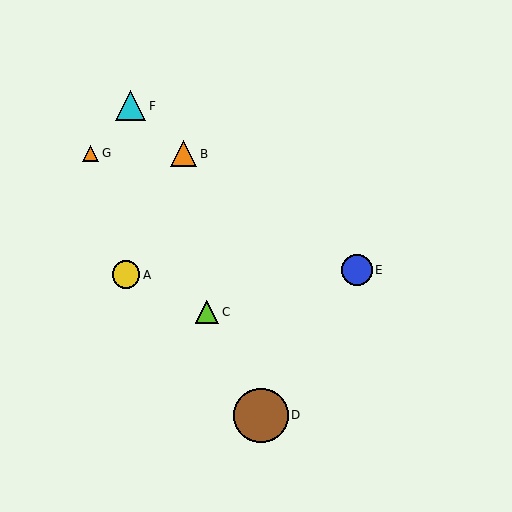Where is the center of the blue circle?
The center of the blue circle is at (357, 270).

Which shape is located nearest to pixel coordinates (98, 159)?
The orange triangle (labeled G) at (91, 153) is nearest to that location.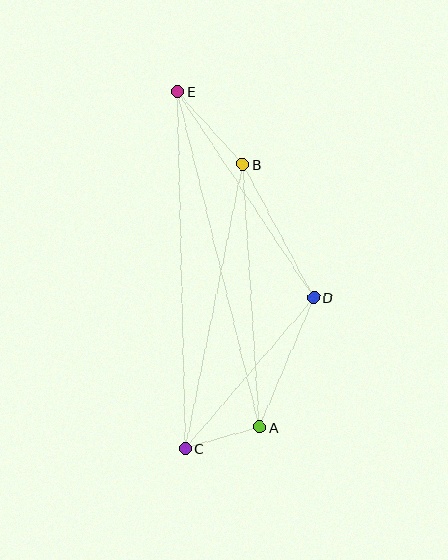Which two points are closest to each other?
Points A and C are closest to each other.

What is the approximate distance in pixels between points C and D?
The distance between C and D is approximately 198 pixels.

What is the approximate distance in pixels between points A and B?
The distance between A and B is approximately 263 pixels.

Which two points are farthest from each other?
Points C and E are farthest from each other.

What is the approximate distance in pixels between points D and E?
The distance between D and E is approximately 247 pixels.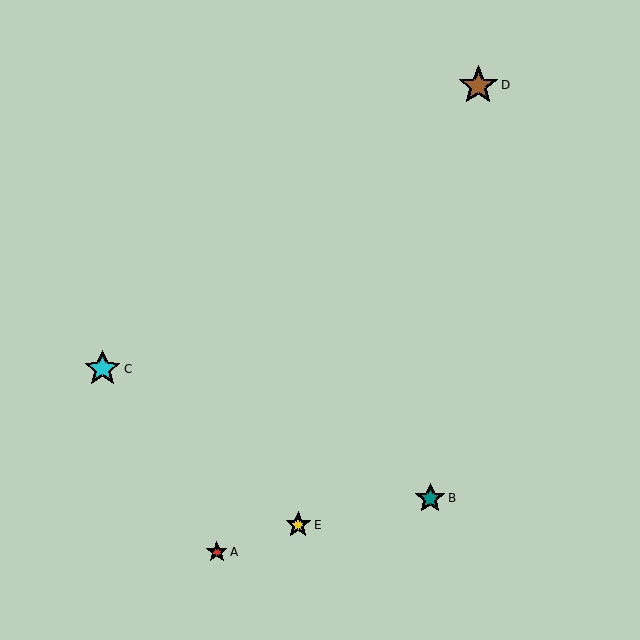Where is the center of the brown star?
The center of the brown star is at (478, 85).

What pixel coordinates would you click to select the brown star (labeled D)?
Click at (478, 85) to select the brown star D.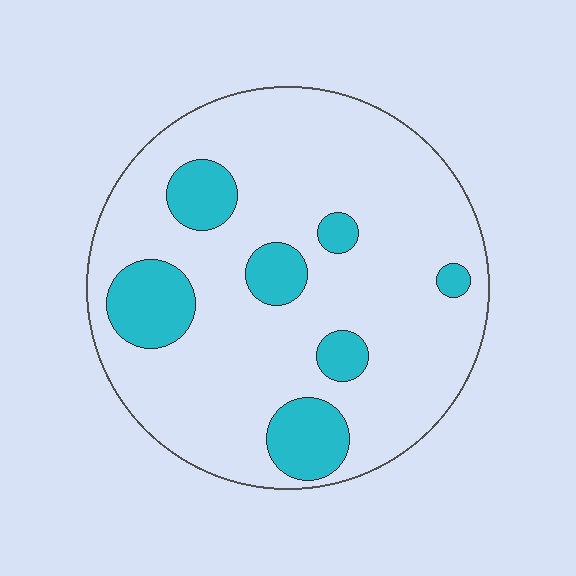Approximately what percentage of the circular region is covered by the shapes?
Approximately 20%.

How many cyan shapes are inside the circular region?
7.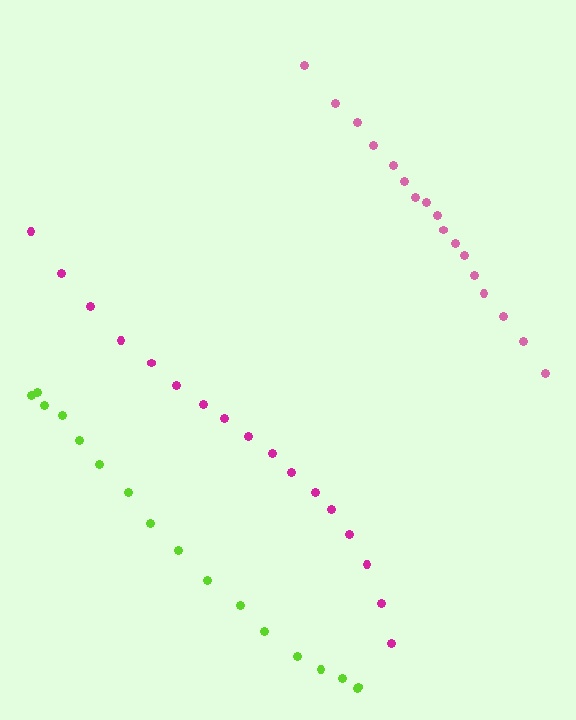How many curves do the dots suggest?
There are 3 distinct paths.